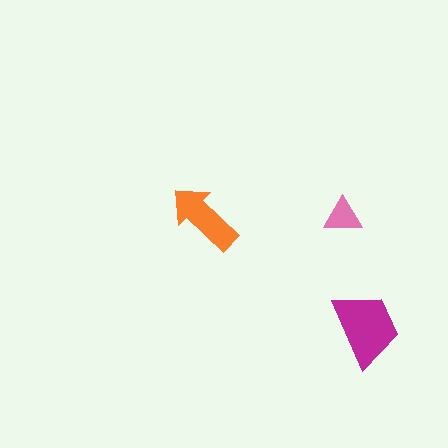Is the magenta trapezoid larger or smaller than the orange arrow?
Larger.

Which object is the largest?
The magenta trapezoid.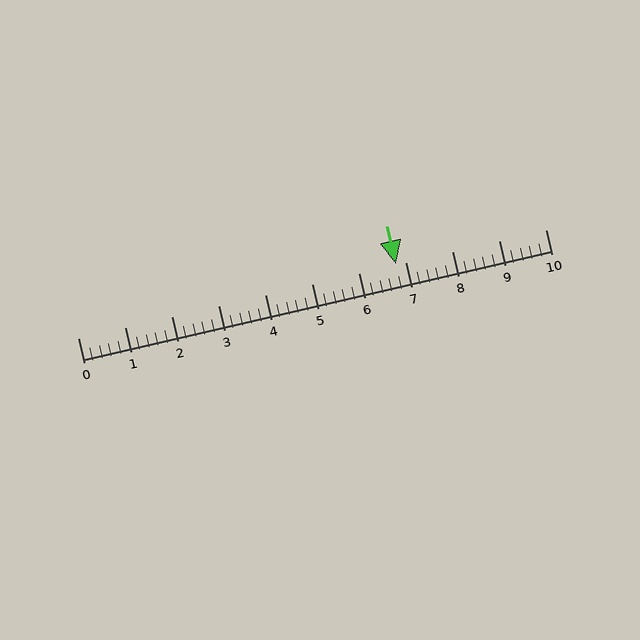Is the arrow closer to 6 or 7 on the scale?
The arrow is closer to 7.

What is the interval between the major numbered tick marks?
The major tick marks are spaced 1 units apart.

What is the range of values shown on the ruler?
The ruler shows values from 0 to 10.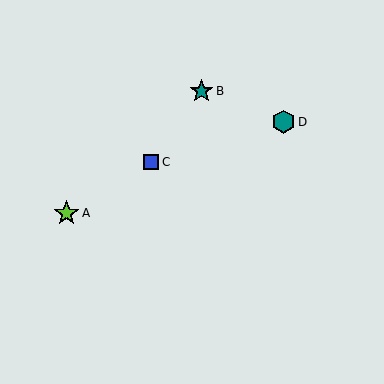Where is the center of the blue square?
The center of the blue square is at (151, 162).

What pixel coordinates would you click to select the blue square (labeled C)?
Click at (151, 162) to select the blue square C.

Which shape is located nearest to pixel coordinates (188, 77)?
The teal star (labeled B) at (202, 91) is nearest to that location.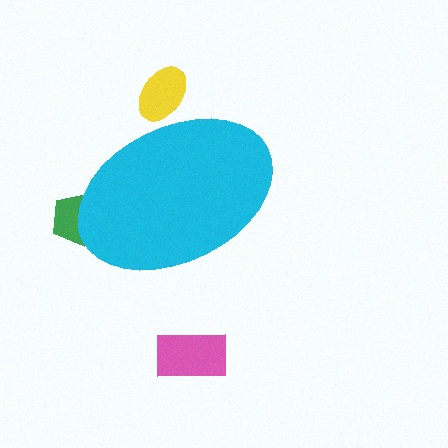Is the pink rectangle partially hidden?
No, the pink rectangle is fully visible.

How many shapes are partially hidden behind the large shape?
2 shapes are partially hidden.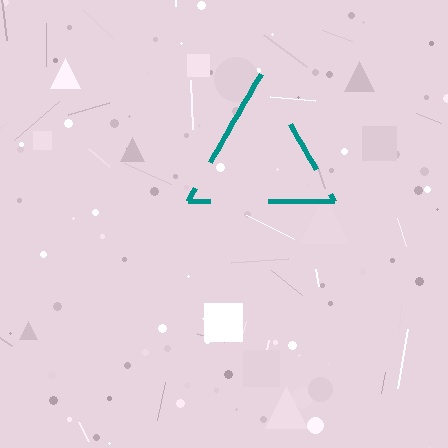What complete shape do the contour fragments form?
The contour fragments form a triangle.